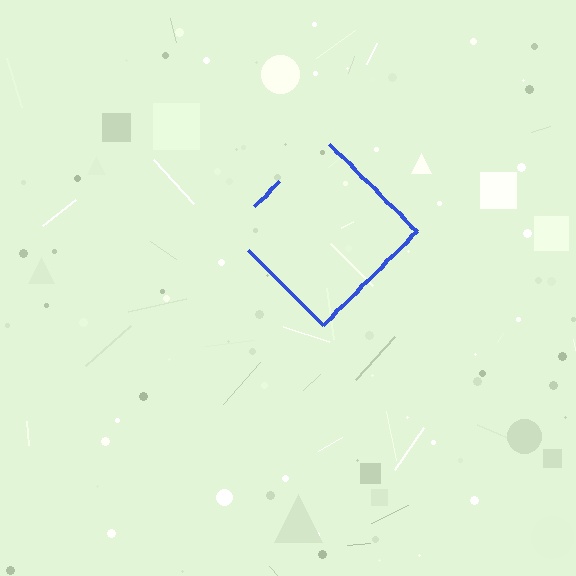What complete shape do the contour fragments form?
The contour fragments form a diamond.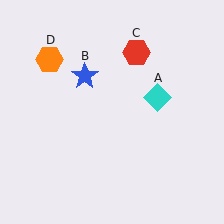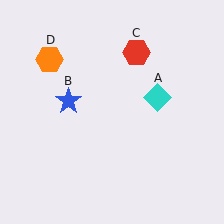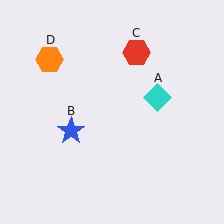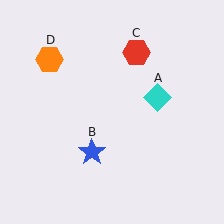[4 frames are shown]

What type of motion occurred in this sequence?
The blue star (object B) rotated counterclockwise around the center of the scene.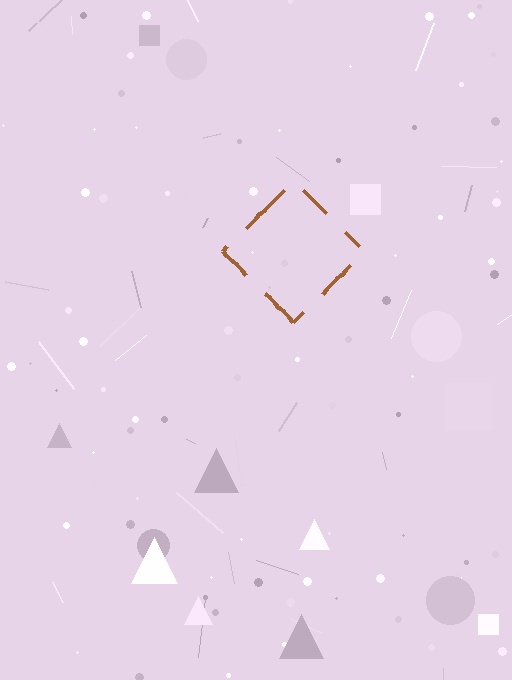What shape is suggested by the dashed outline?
The dashed outline suggests a diamond.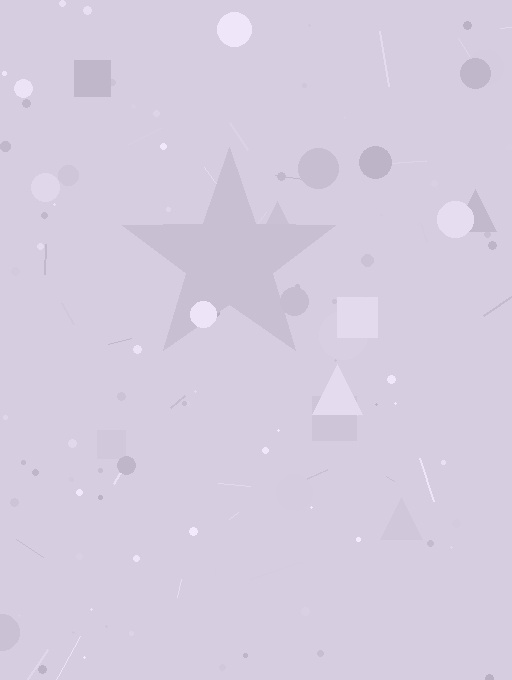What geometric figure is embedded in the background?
A star is embedded in the background.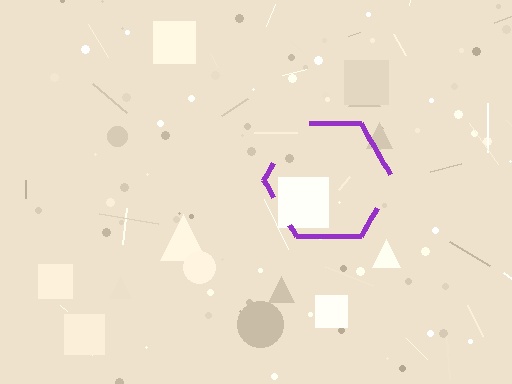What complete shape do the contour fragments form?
The contour fragments form a hexagon.